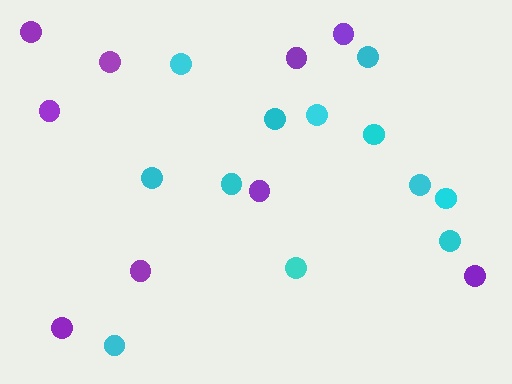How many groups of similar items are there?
There are 2 groups: one group of cyan circles (12) and one group of purple circles (9).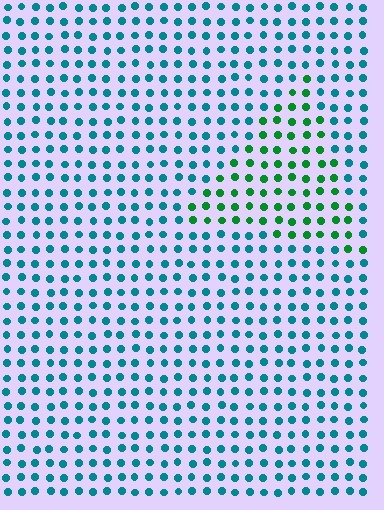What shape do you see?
I see a triangle.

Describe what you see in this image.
The image is filled with small teal elements in a uniform arrangement. A triangle-shaped region is visible where the elements are tinted to a slightly different hue, forming a subtle color boundary.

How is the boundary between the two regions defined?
The boundary is defined purely by a slight shift in hue (about 47 degrees). Spacing, size, and orientation are identical on both sides.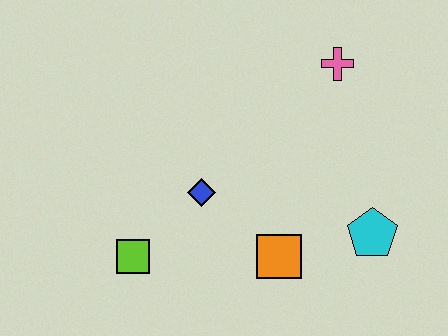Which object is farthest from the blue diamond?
The pink cross is farthest from the blue diamond.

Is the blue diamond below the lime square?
No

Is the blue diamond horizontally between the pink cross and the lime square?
Yes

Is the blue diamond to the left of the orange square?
Yes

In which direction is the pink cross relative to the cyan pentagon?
The pink cross is above the cyan pentagon.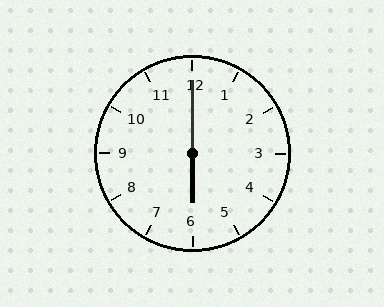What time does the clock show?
6:00.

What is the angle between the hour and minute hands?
Approximately 180 degrees.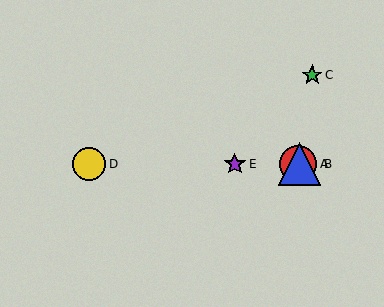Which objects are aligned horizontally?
Objects A, B, D, E are aligned horizontally.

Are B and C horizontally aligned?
No, B is at y≈164 and C is at y≈75.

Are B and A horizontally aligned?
Yes, both are at y≈164.